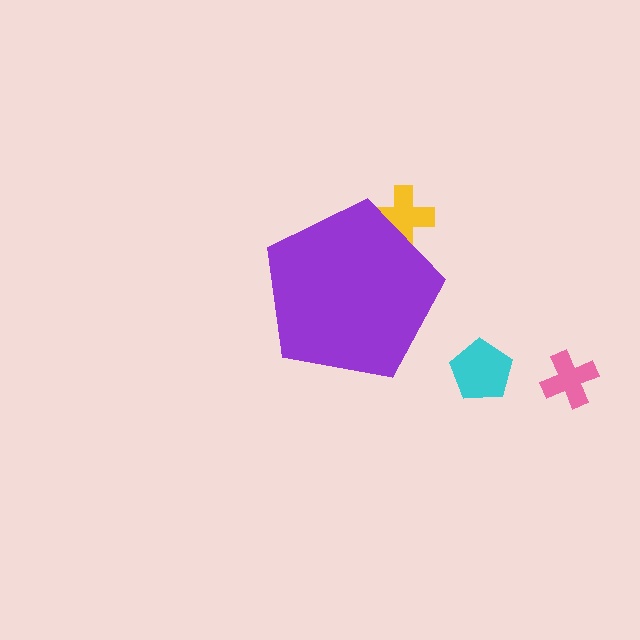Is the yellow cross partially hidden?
Yes, the yellow cross is partially hidden behind the purple pentagon.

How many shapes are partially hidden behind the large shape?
1 shape is partially hidden.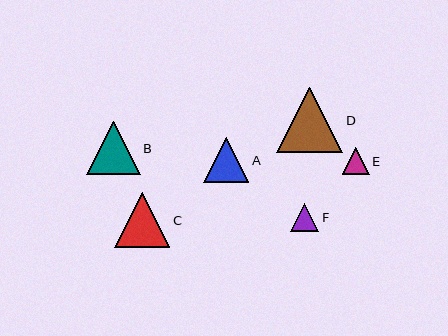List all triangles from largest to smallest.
From largest to smallest: D, C, B, A, F, E.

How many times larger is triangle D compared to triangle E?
Triangle D is approximately 2.5 times the size of triangle E.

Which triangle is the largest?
Triangle D is the largest with a size of approximately 66 pixels.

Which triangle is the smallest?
Triangle E is the smallest with a size of approximately 27 pixels.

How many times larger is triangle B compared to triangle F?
Triangle B is approximately 1.9 times the size of triangle F.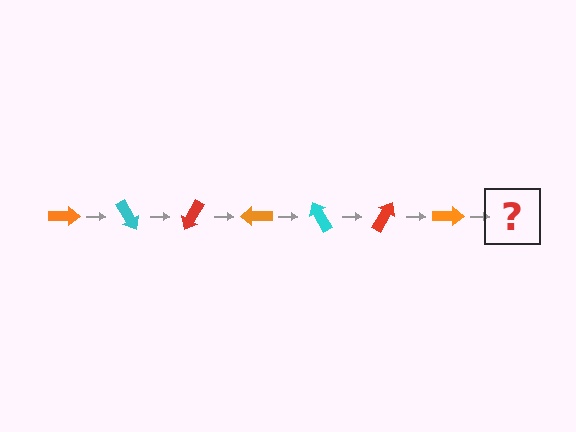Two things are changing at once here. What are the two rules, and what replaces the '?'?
The two rules are that it rotates 60 degrees each step and the color cycles through orange, cyan, and red. The '?' should be a cyan arrow, rotated 420 degrees from the start.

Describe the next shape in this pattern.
It should be a cyan arrow, rotated 420 degrees from the start.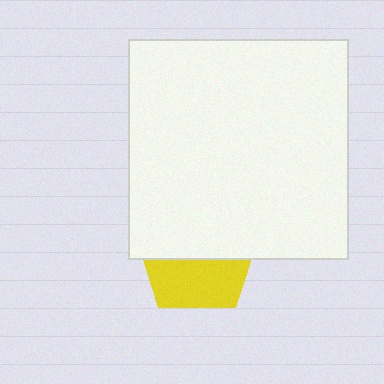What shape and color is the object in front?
The object in front is a white square.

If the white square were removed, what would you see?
You would see the complete yellow pentagon.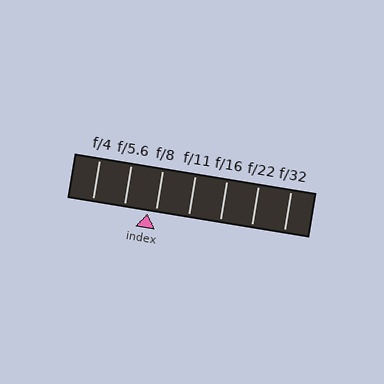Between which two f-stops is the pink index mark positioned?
The index mark is between f/5.6 and f/8.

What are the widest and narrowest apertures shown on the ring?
The widest aperture shown is f/4 and the narrowest is f/32.